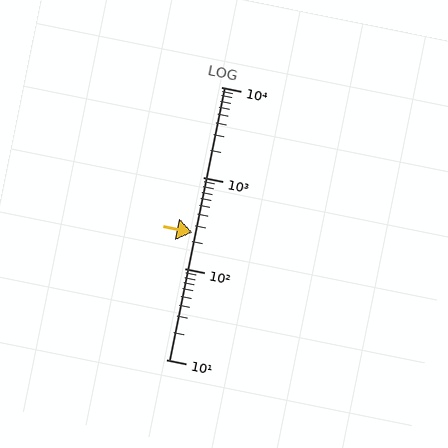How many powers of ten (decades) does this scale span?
The scale spans 3 decades, from 10 to 10000.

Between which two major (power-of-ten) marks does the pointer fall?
The pointer is between 100 and 1000.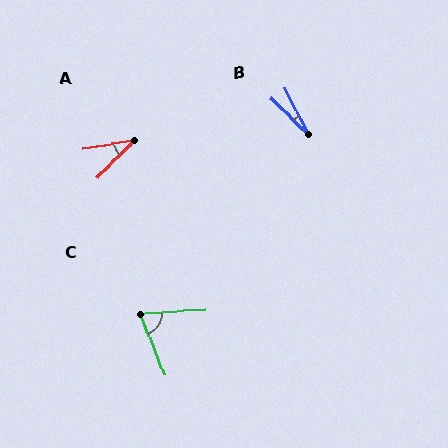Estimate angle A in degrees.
Approximately 35 degrees.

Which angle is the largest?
C, at approximately 72 degrees.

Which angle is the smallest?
B, at approximately 19 degrees.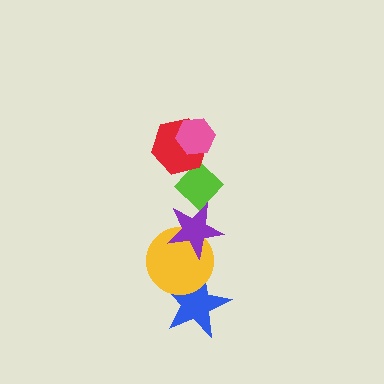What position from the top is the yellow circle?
The yellow circle is 5th from the top.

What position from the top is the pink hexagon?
The pink hexagon is 1st from the top.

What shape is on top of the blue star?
The yellow circle is on top of the blue star.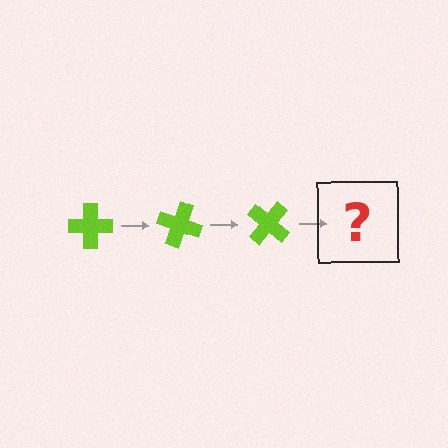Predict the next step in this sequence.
The next step is a lime cross rotated 60 degrees.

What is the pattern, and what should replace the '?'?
The pattern is that the cross rotates 20 degrees each step. The '?' should be a lime cross rotated 60 degrees.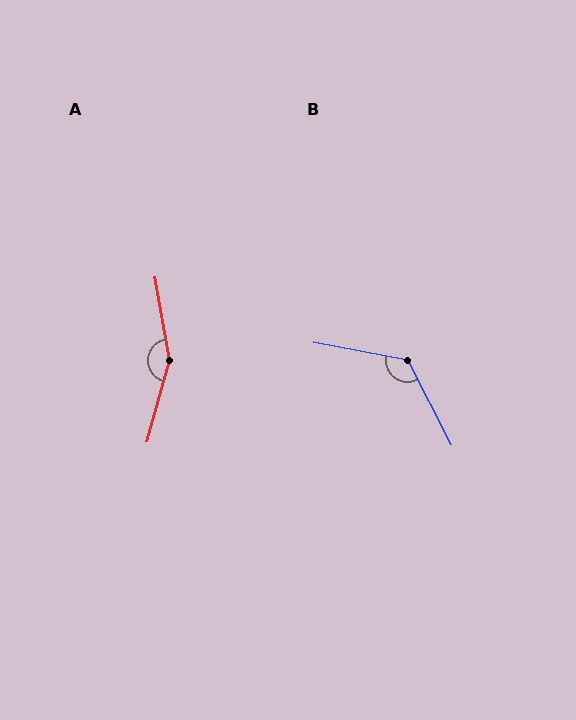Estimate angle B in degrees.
Approximately 128 degrees.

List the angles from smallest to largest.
B (128°), A (155°).